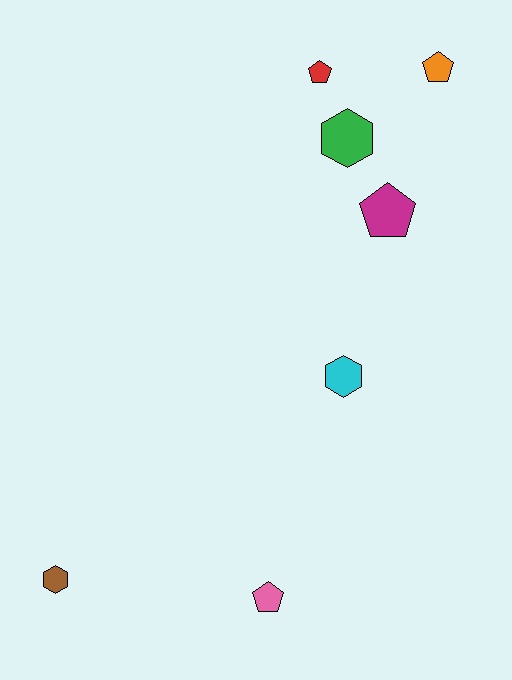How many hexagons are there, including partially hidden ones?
There are 3 hexagons.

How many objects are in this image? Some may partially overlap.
There are 7 objects.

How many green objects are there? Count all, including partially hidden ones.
There is 1 green object.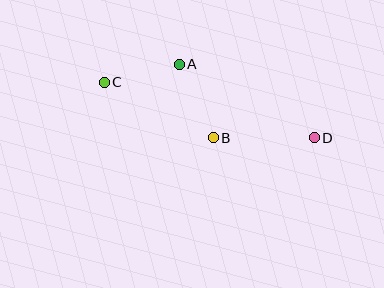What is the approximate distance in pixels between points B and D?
The distance between B and D is approximately 101 pixels.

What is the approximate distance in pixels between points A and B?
The distance between A and B is approximately 81 pixels.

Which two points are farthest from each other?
Points C and D are farthest from each other.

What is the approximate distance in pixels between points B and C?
The distance between B and C is approximately 122 pixels.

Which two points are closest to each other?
Points A and C are closest to each other.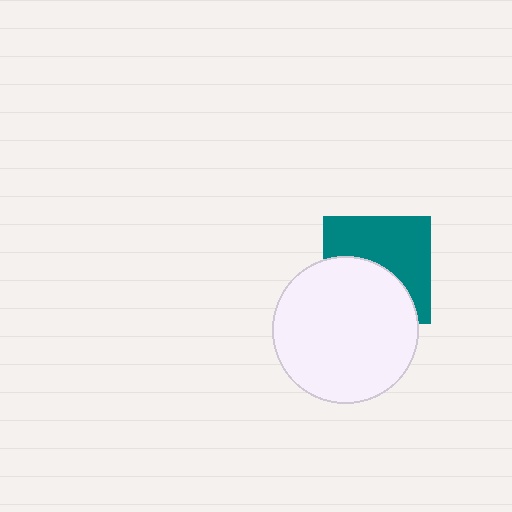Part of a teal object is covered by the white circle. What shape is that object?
It is a square.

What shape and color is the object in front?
The object in front is a white circle.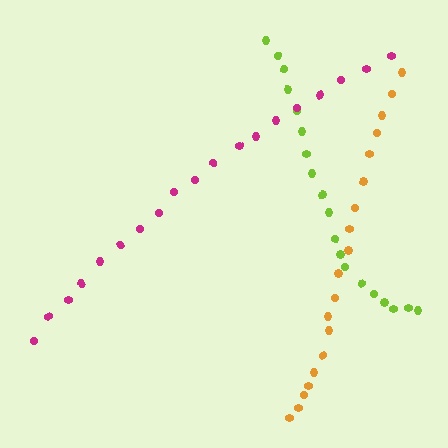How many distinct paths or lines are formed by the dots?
There are 3 distinct paths.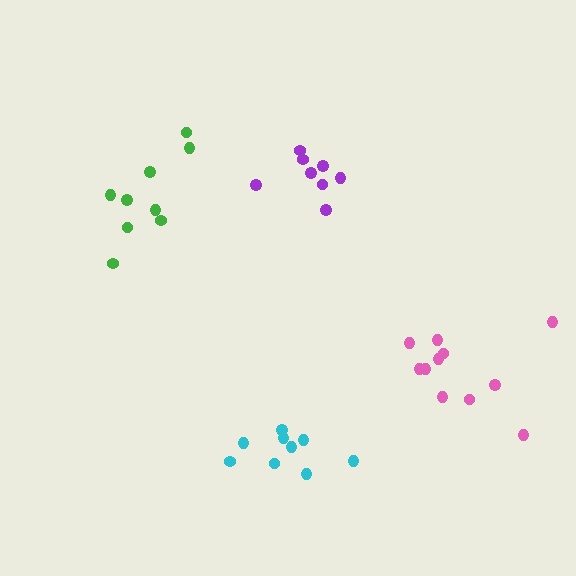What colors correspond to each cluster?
The clusters are colored: cyan, green, purple, pink.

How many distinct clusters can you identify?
There are 4 distinct clusters.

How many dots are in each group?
Group 1: 9 dots, Group 2: 9 dots, Group 3: 8 dots, Group 4: 11 dots (37 total).